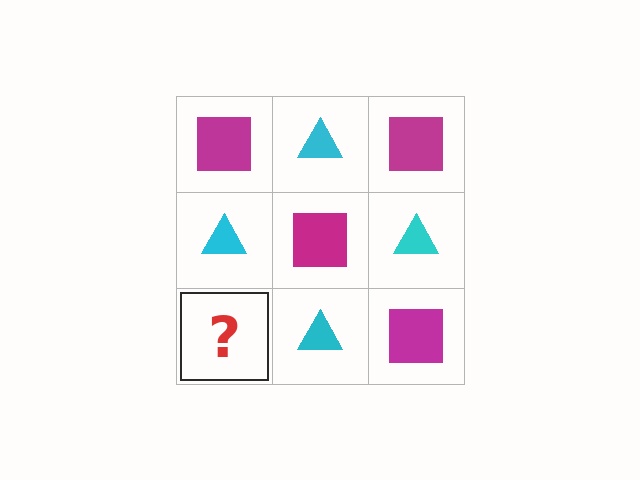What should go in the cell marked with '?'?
The missing cell should contain a magenta square.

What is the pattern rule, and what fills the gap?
The rule is that it alternates magenta square and cyan triangle in a checkerboard pattern. The gap should be filled with a magenta square.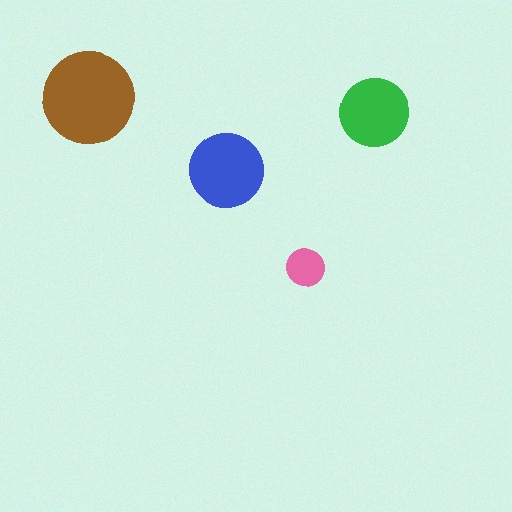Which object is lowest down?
The pink circle is bottommost.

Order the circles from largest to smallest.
the brown one, the blue one, the green one, the pink one.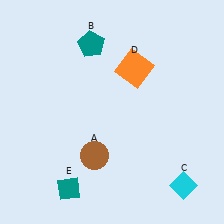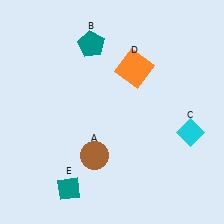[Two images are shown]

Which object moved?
The cyan diamond (C) moved up.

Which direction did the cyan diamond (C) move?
The cyan diamond (C) moved up.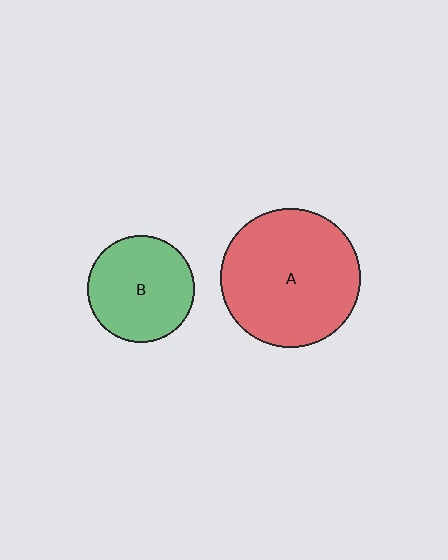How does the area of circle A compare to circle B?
Approximately 1.7 times.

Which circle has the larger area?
Circle A (red).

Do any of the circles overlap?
No, none of the circles overlap.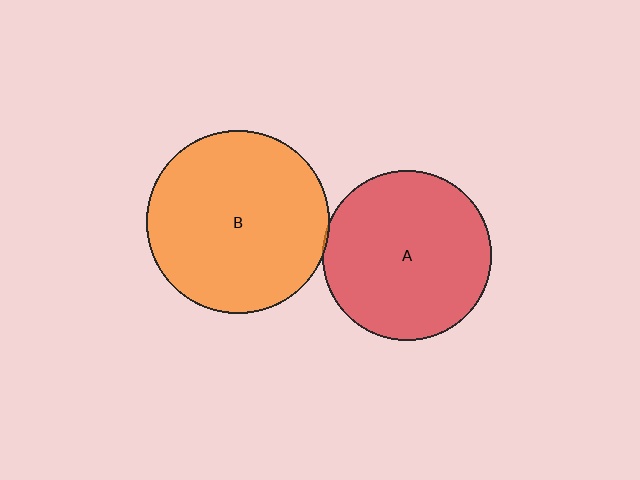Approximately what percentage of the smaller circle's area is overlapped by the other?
Approximately 5%.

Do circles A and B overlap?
Yes.